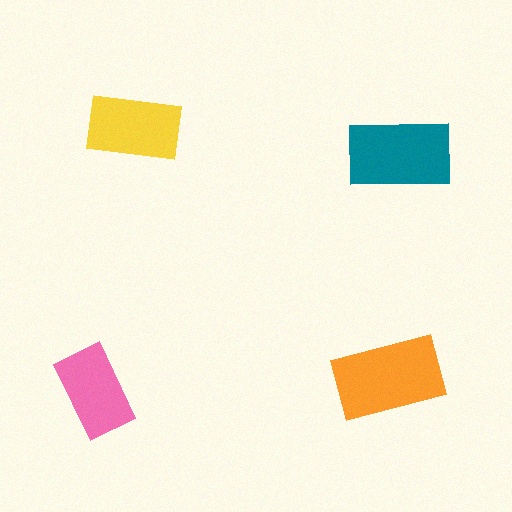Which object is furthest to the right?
The teal rectangle is rightmost.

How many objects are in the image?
There are 4 objects in the image.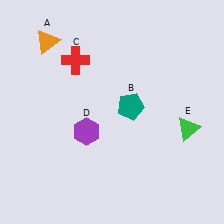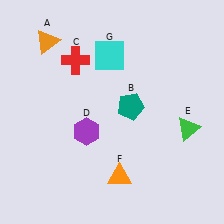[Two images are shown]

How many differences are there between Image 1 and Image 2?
There are 2 differences between the two images.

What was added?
An orange triangle (F), a cyan square (G) were added in Image 2.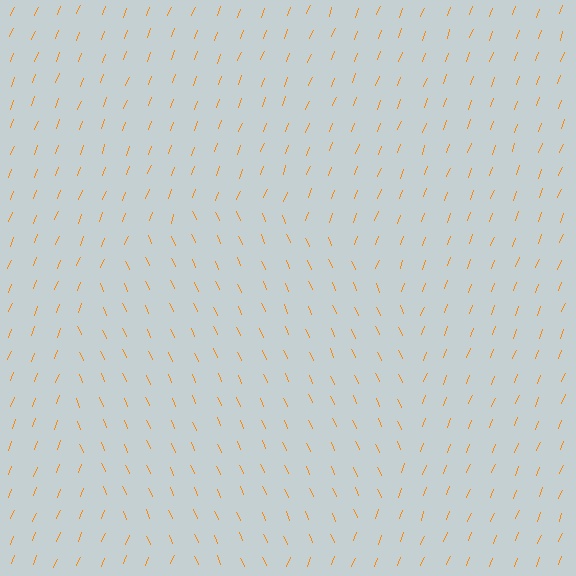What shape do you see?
I see a circle.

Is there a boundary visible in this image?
Yes, there is a texture boundary formed by a change in line orientation.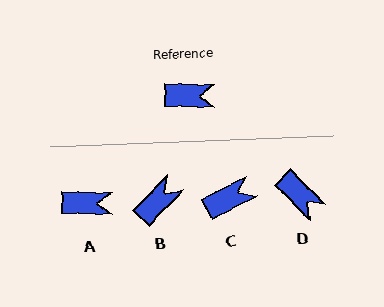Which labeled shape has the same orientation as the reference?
A.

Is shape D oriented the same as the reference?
No, it is off by about 44 degrees.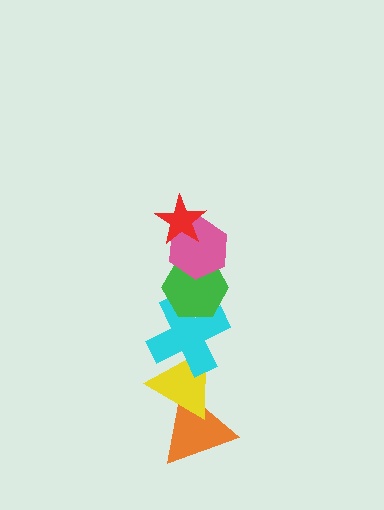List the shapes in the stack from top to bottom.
From top to bottom: the red star, the pink hexagon, the green hexagon, the cyan cross, the yellow triangle, the orange triangle.